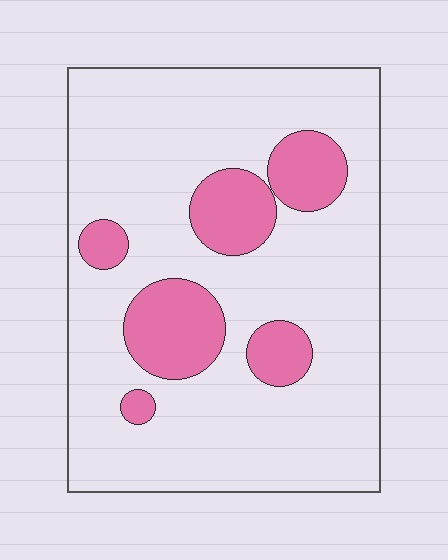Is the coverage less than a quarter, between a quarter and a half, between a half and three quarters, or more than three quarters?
Less than a quarter.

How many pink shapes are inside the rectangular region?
6.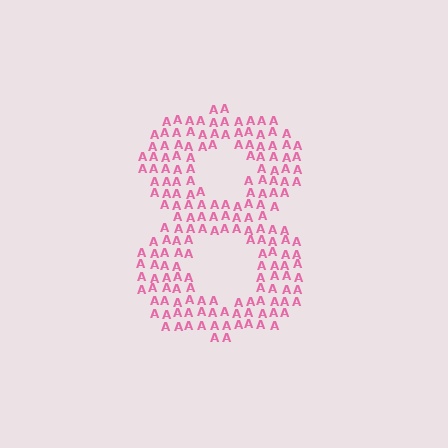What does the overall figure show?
The overall figure shows the digit 8.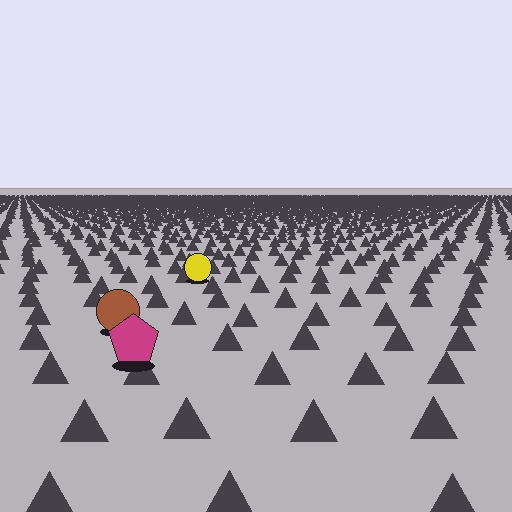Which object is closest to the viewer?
The magenta pentagon is closest. The texture marks near it are larger and more spread out.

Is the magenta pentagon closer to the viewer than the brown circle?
Yes. The magenta pentagon is closer — you can tell from the texture gradient: the ground texture is coarser near it.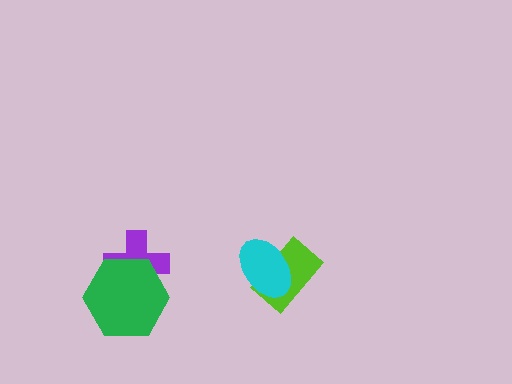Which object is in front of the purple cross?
The green hexagon is in front of the purple cross.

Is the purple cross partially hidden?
Yes, it is partially covered by another shape.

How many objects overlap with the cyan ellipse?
1 object overlaps with the cyan ellipse.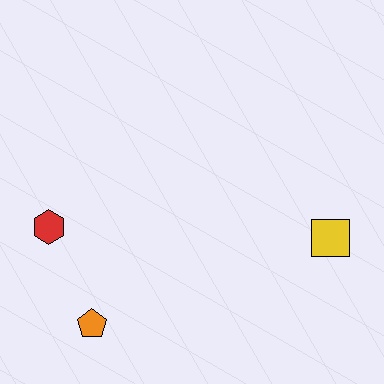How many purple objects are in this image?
There are no purple objects.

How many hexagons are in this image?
There is 1 hexagon.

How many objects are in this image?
There are 3 objects.